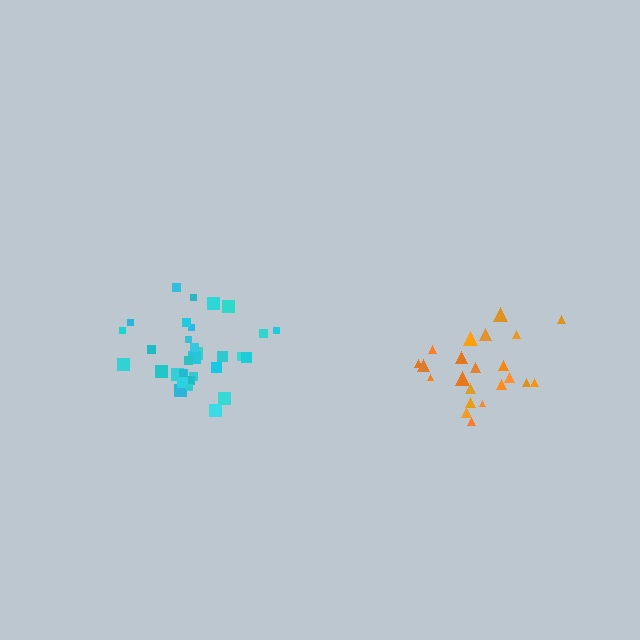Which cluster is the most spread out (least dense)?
Cyan.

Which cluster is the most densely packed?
Orange.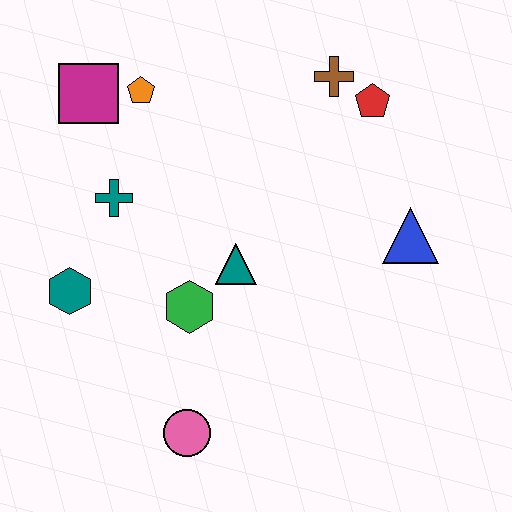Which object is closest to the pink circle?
The green hexagon is closest to the pink circle.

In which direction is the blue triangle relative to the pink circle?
The blue triangle is to the right of the pink circle.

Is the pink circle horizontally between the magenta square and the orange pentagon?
No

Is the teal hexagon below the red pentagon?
Yes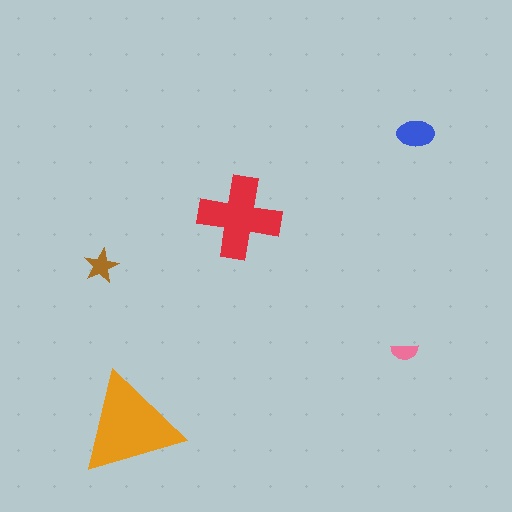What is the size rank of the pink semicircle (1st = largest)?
5th.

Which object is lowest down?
The orange triangle is bottommost.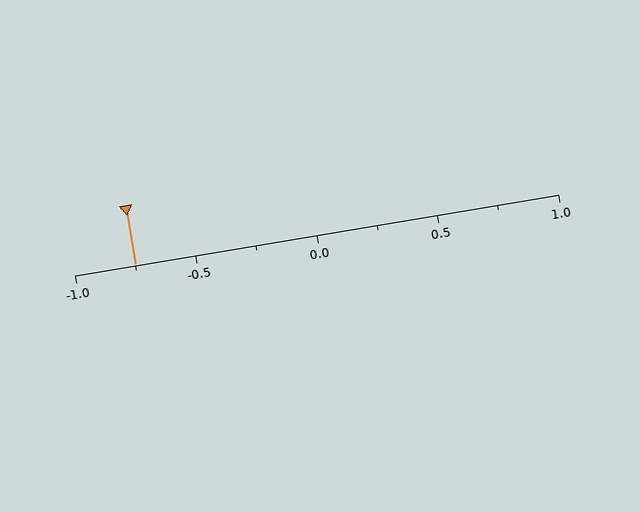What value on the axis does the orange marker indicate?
The marker indicates approximately -0.75.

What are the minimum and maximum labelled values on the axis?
The axis runs from -1.0 to 1.0.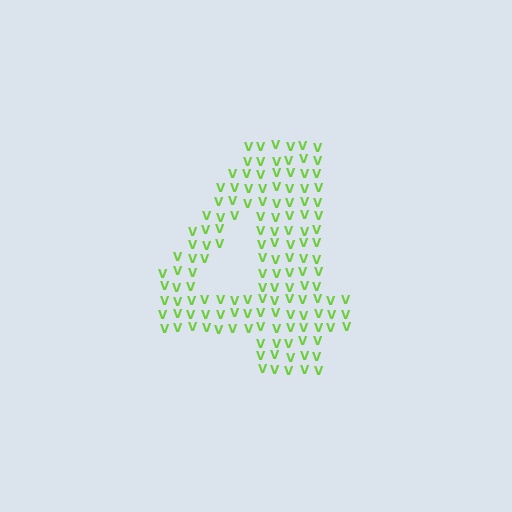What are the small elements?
The small elements are letter V's.